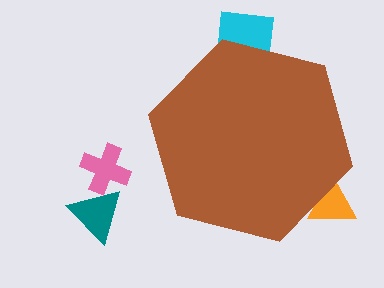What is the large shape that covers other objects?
A brown hexagon.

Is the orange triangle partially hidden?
Yes, the orange triangle is partially hidden behind the brown hexagon.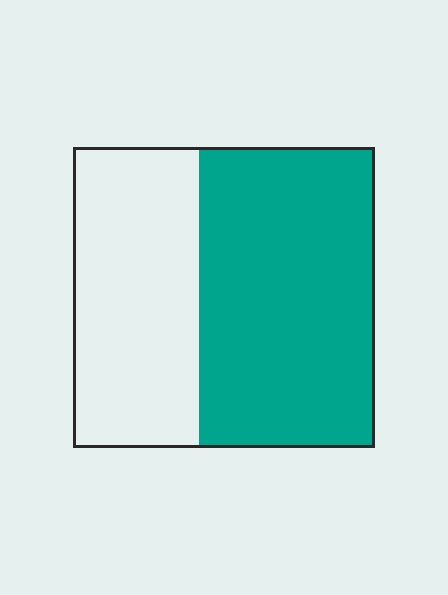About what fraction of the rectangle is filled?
About three fifths (3/5).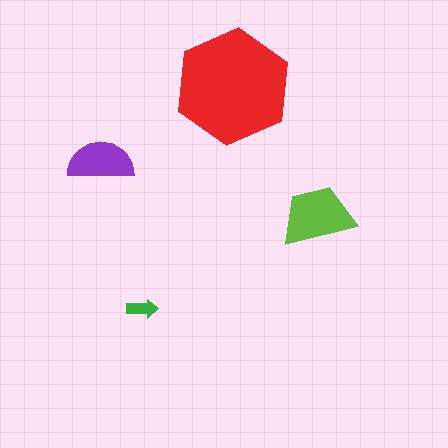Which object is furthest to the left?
The purple semicircle is leftmost.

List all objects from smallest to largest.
The green arrow, the purple semicircle, the lime trapezoid, the red hexagon.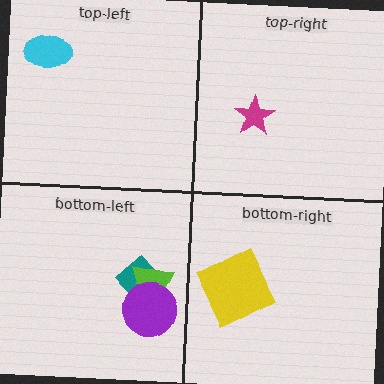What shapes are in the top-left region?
The cyan ellipse.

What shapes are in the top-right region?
The magenta star.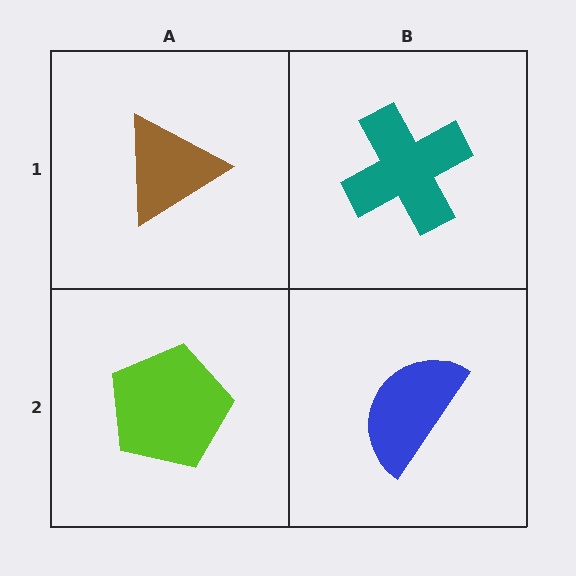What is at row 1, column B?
A teal cross.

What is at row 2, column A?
A lime pentagon.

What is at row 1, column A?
A brown triangle.